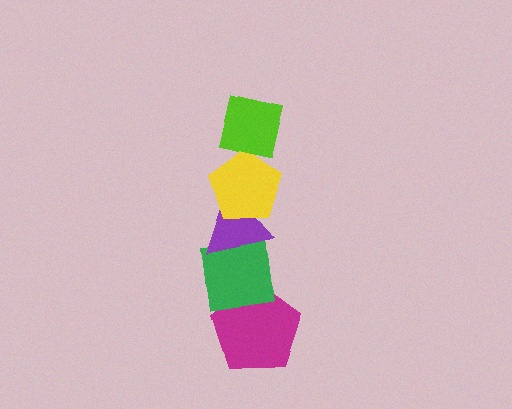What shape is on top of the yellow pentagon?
The lime square is on top of the yellow pentagon.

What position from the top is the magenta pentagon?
The magenta pentagon is 5th from the top.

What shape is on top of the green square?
The purple triangle is on top of the green square.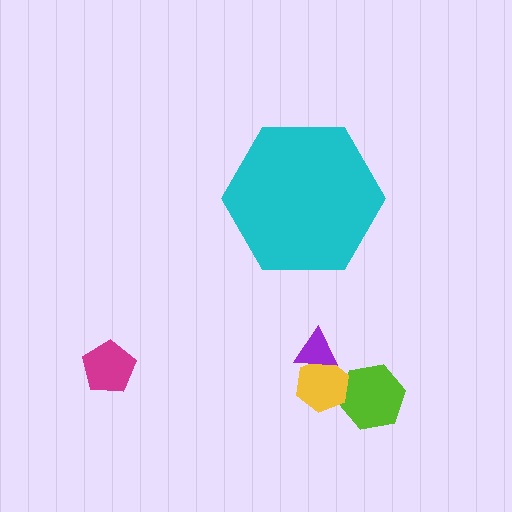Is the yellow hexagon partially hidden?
No, the yellow hexagon is fully visible.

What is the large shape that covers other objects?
A cyan hexagon.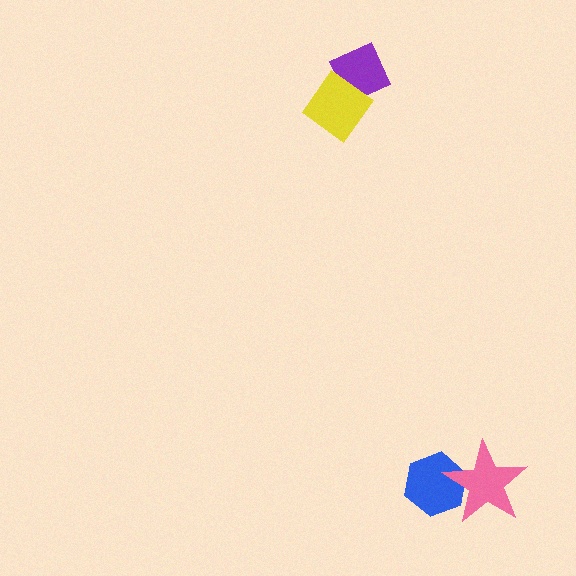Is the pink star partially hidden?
No, no other shape covers it.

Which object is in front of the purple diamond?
The yellow diamond is in front of the purple diamond.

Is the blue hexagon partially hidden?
Yes, it is partially covered by another shape.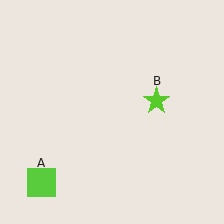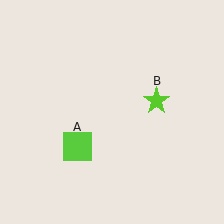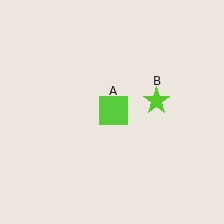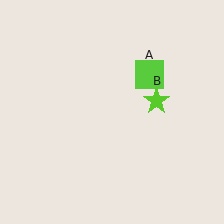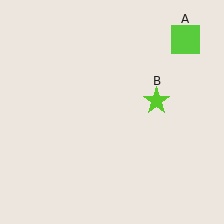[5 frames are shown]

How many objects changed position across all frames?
1 object changed position: lime square (object A).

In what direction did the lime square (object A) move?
The lime square (object A) moved up and to the right.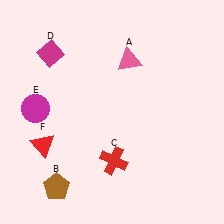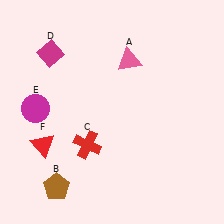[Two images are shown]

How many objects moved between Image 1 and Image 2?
1 object moved between the two images.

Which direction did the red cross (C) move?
The red cross (C) moved left.